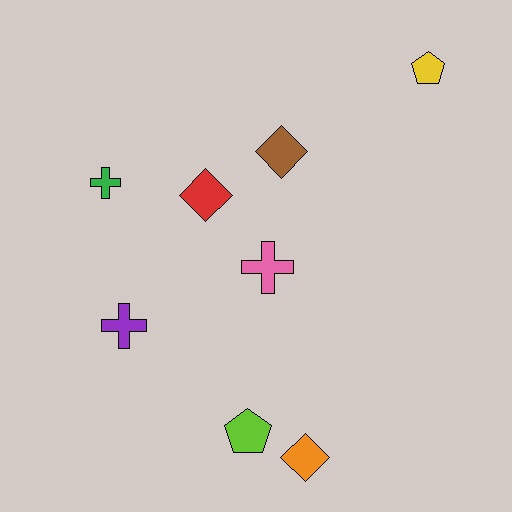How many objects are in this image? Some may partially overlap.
There are 8 objects.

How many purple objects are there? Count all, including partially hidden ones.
There is 1 purple object.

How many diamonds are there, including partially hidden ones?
There are 3 diamonds.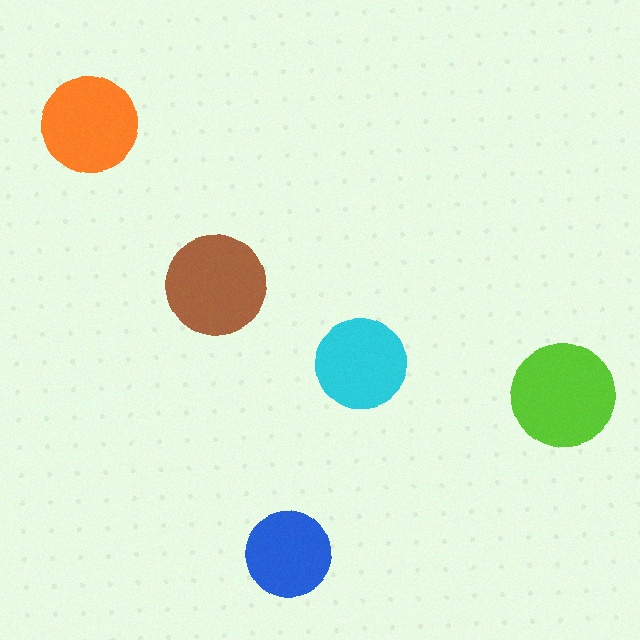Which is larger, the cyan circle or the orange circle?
The orange one.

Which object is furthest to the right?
The lime circle is rightmost.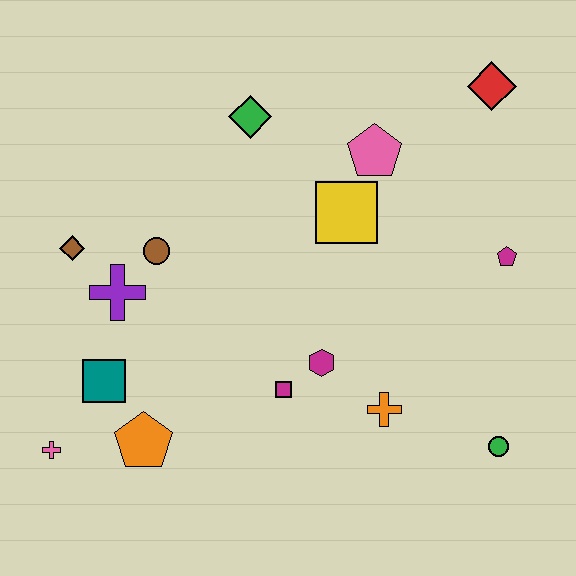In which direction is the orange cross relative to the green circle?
The orange cross is to the left of the green circle.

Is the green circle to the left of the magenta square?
No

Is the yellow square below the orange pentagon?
No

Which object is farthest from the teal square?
The red diamond is farthest from the teal square.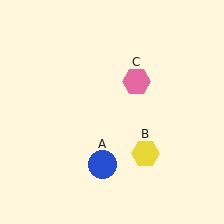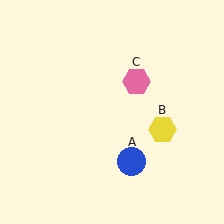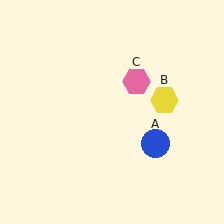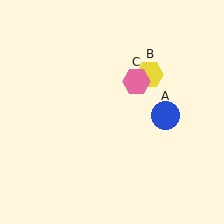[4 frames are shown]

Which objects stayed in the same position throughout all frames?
Pink hexagon (object C) remained stationary.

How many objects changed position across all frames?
2 objects changed position: blue circle (object A), yellow hexagon (object B).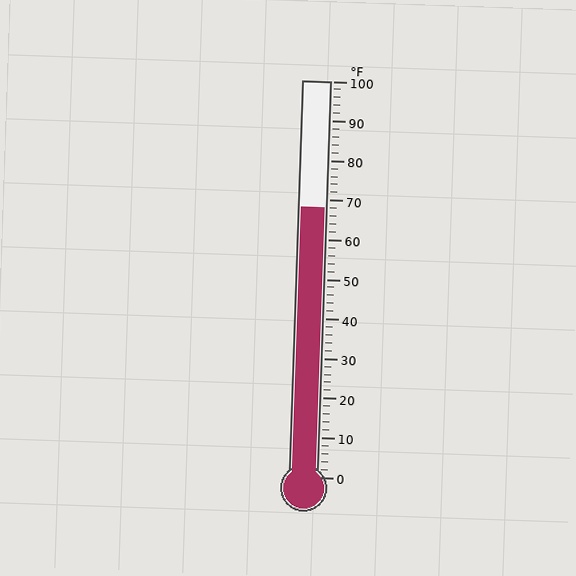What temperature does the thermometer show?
The thermometer shows approximately 68°F.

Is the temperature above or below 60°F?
The temperature is above 60°F.